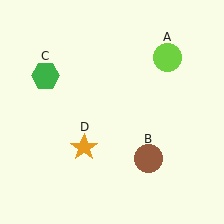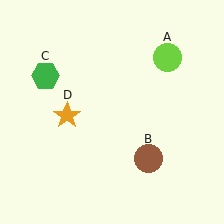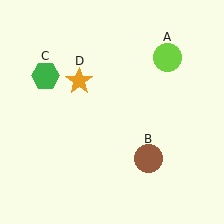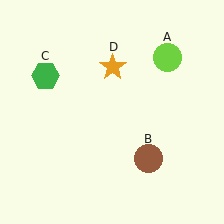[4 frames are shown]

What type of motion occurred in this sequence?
The orange star (object D) rotated clockwise around the center of the scene.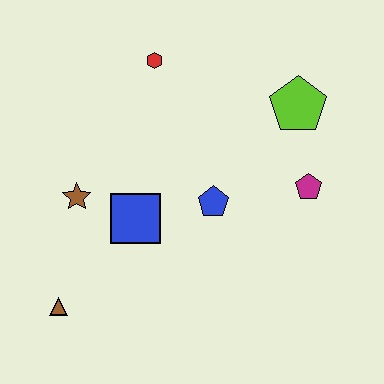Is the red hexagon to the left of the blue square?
No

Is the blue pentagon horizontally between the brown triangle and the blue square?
No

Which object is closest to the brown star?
The blue square is closest to the brown star.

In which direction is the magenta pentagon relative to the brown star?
The magenta pentagon is to the right of the brown star.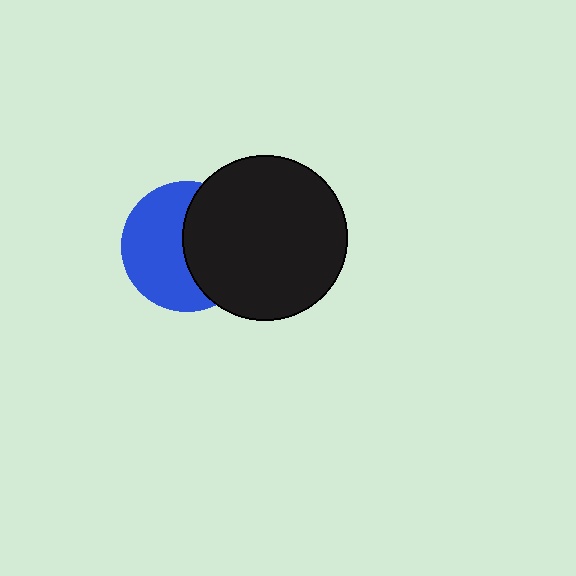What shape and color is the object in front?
The object in front is a black circle.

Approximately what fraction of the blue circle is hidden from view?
Roughly 46% of the blue circle is hidden behind the black circle.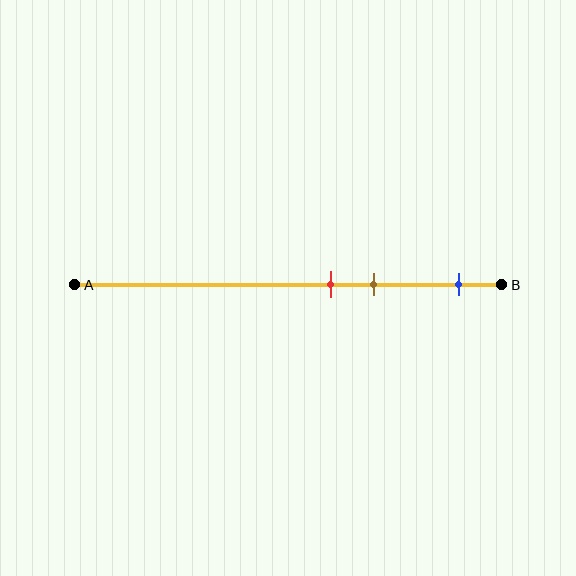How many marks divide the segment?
There are 3 marks dividing the segment.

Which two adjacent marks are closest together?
The red and brown marks are the closest adjacent pair.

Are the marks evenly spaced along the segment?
No, the marks are not evenly spaced.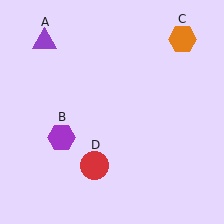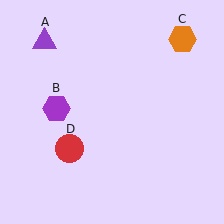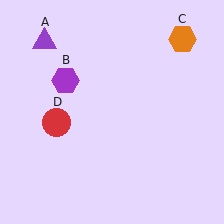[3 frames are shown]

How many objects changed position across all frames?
2 objects changed position: purple hexagon (object B), red circle (object D).